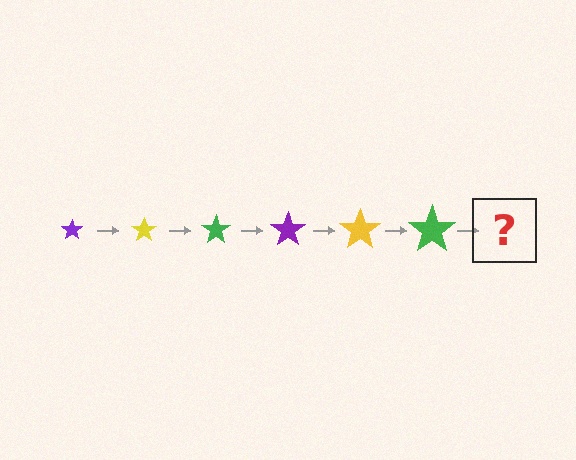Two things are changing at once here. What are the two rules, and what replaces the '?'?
The two rules are that the star grows larger each step and the color cycles through purple, yellow, and green. The '?' should be a purple star, larger than the previous one.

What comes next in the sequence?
The next element should be a purple star, larger than the previous one.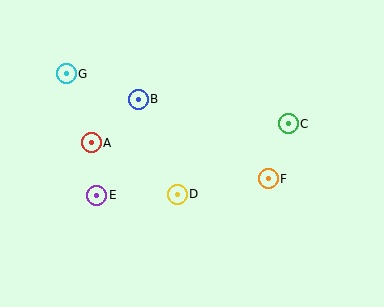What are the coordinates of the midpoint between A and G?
The midpoint between A and G is at (79, 108).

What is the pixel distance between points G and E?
The distance between G and E is 125 pixels.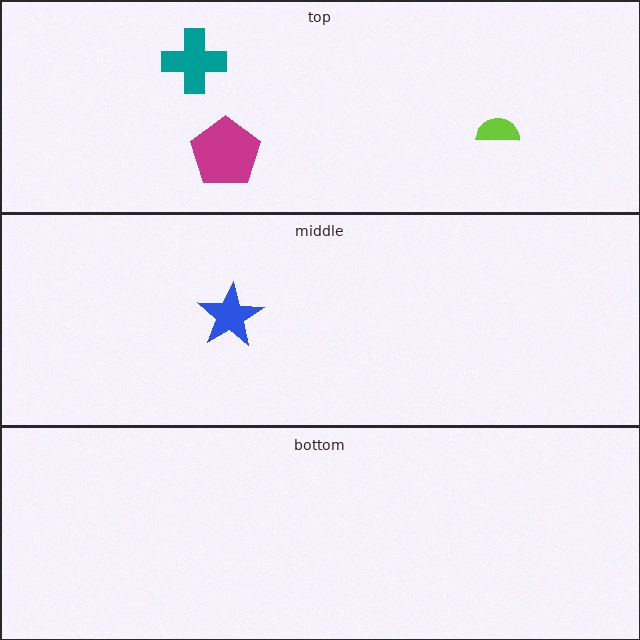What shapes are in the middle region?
The blue star.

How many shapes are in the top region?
3.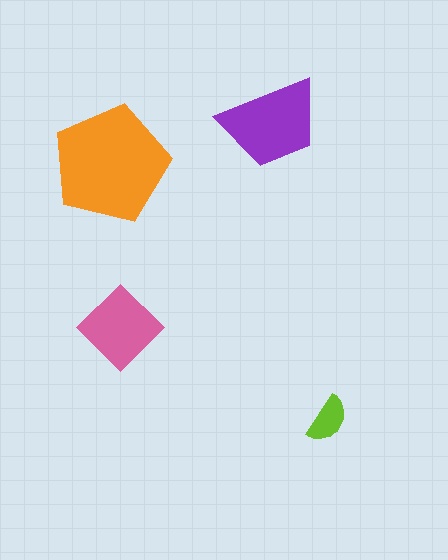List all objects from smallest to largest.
The lime semicircle, the pink diamond, the purple trapezoid, the orange pentagon.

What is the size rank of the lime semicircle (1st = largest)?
4th.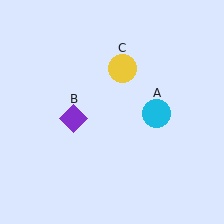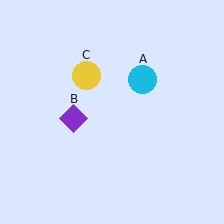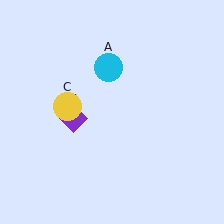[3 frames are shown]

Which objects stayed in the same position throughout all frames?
Purple diamond (object B) remained stationary.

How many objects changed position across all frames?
2 objects changed position: cyan circle (object A), yellow circle (object C).